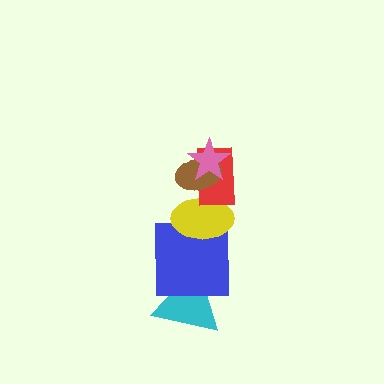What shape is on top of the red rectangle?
The brown ellipse is on top of the red rectangle.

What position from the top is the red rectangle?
The red rectangle is 3rd from the top.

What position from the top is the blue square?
The blue square is 5th from the top.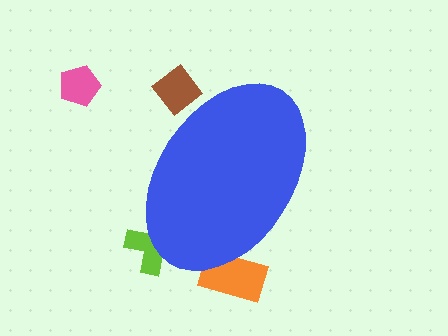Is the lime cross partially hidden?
Yes, the lime cross is partially hidden behind the blue ellipse.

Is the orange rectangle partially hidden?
Yes, the orange rectangle is partially hidden behind the blue ellipse.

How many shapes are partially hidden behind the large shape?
3 shapes are partially hidden.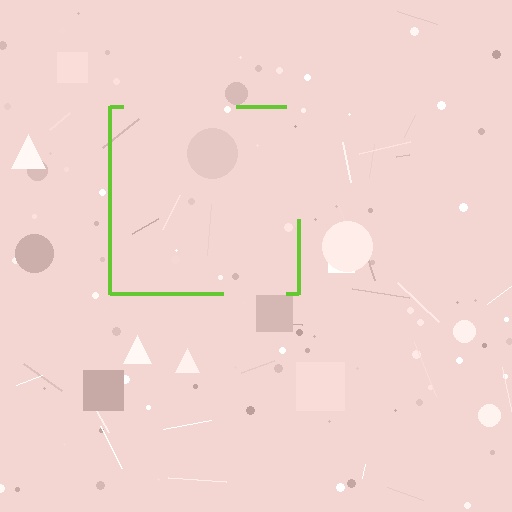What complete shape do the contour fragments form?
The contour fragments form a square.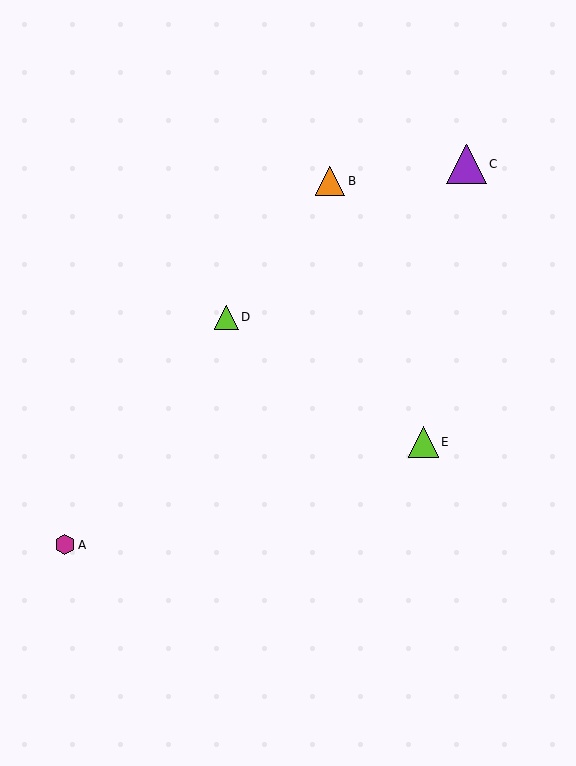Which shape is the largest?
The purple triangle (labeled C) is the largest.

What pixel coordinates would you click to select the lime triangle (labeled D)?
Click at (226, 317) to select the lime triangle D.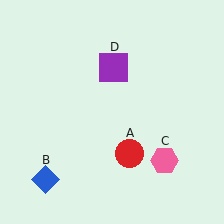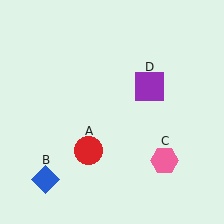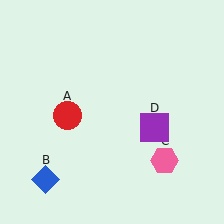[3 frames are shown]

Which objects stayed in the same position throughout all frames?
Blue diamond (object B) and pink hexagon (object C) remained stationary.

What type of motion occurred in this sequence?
The red circle (object A), purple square (object D) rotated clockwise around the center of the scene.